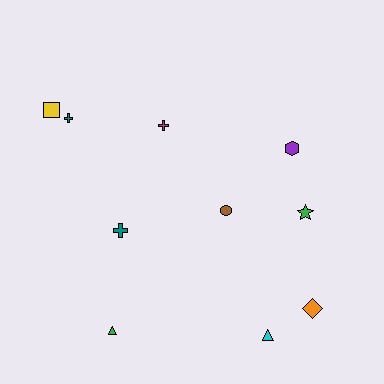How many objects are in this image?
There are 10 objects.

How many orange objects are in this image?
There is 1 orange object.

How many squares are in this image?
There is 1 square.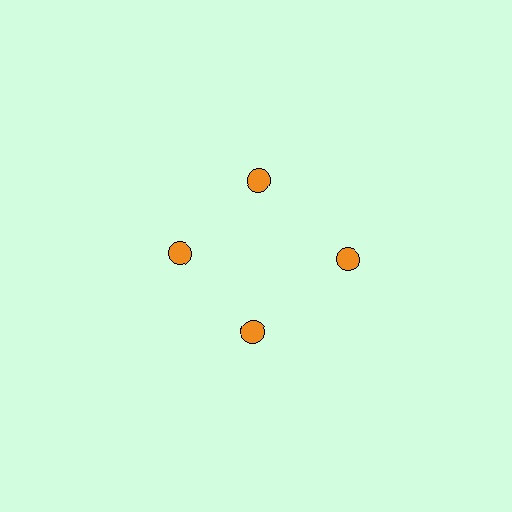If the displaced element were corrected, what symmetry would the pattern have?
It would have 4-fold rotational symmetry — the pattern would map onto itself every 90 degrees.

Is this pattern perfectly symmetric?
No. The 4 orange circles are arranged in a ring, but one element near the 3 o'clock position is pushed outward from the center, breaking the 4-fold rotational symmetry.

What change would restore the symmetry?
The symmetry would be restored by moving it inward, back onto the ring so that all 4 circles sit at equal angles and equal distance from the center.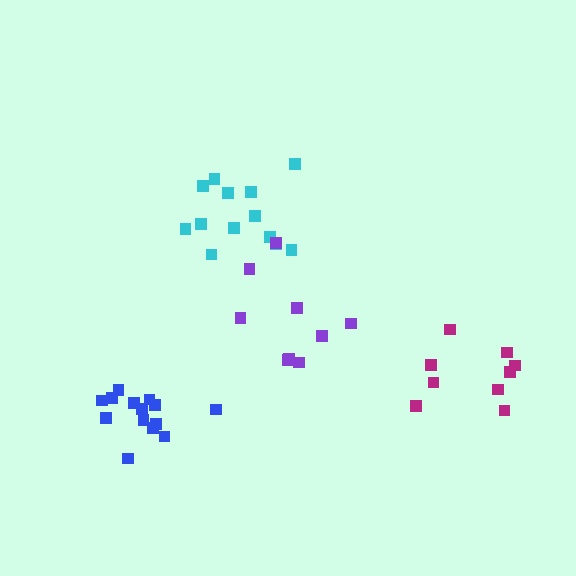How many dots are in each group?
Group 1: 13 dots, Group 2: 9 dots, Group 3: 14 dots, Group 4: 9 dots (45 total).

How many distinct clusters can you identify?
There are 4 distinct clusters.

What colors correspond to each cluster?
The clusters are colored: cyan, magenta, blue, purple.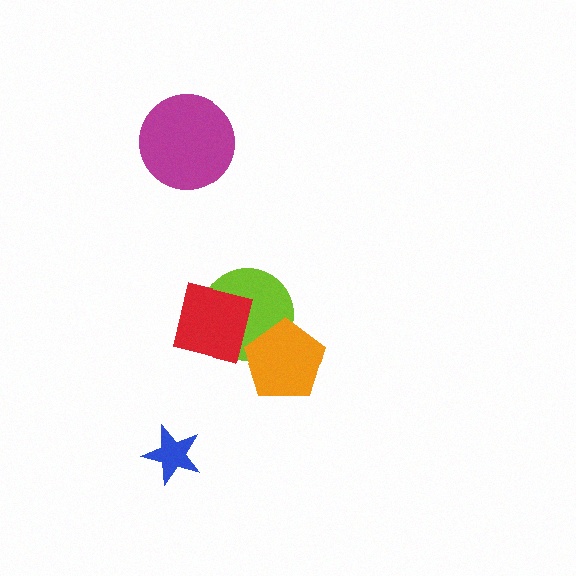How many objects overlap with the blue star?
0 objects overlap with the blue star.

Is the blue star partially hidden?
No, no other shape covers it.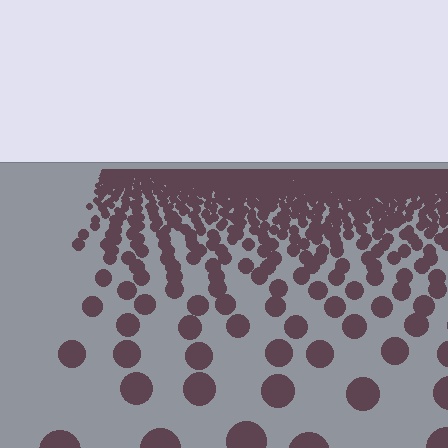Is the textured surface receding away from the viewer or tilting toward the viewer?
The surface is receding away from the viewer. Texture elements get smaller and denser toward the top.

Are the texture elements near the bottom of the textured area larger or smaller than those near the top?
Larger. Near the bottom, elements are closer to the viewer and appear at a bigger on-screen size.